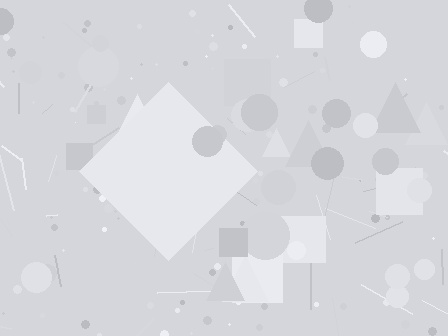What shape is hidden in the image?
A diamond is hidden in the image.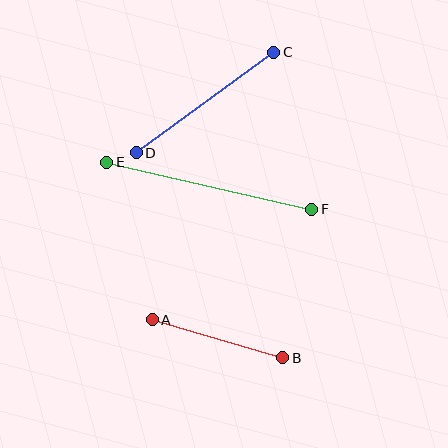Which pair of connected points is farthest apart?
Points E and F are farthest apart.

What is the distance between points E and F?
The distance is approximately 210 pixels.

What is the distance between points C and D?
The distance is approximately 170 pixels.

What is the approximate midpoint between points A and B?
The midpoint is at approximately (217, 339) pixels.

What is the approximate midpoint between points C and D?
The midpoint is at approximately (205, 102) pixels.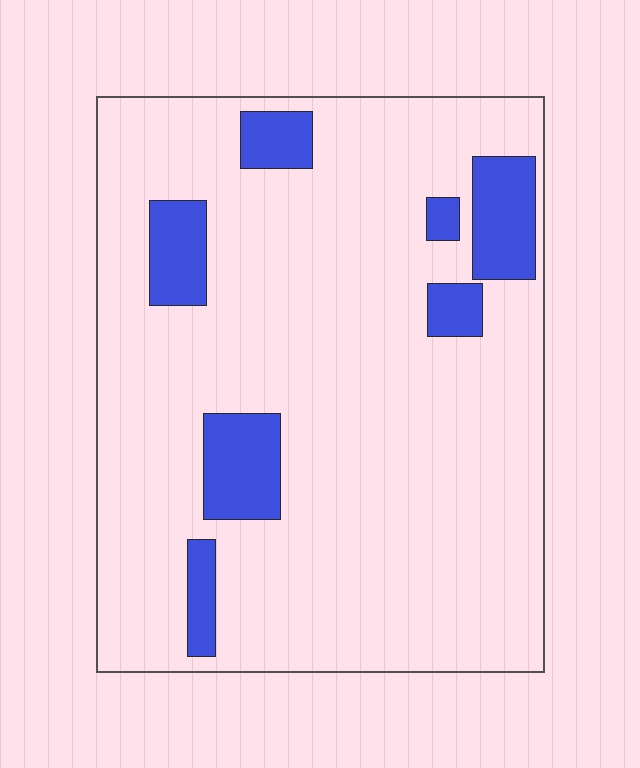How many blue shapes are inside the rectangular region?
7.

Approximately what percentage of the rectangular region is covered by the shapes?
Approximately 15%.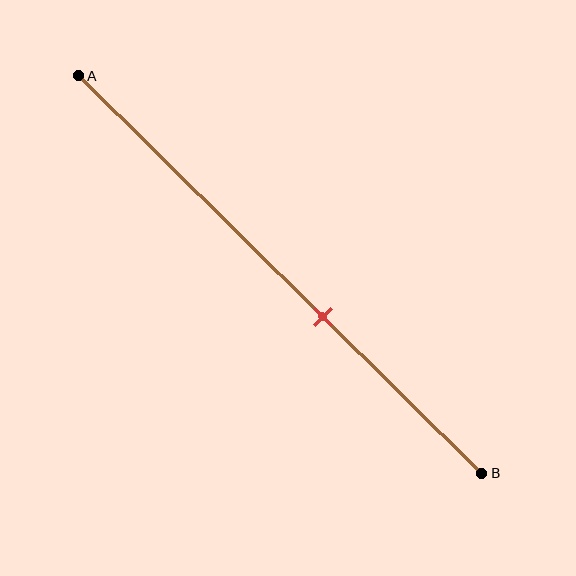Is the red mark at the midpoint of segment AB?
No, the mark is at about 60% from A, not at the 50% midpoint.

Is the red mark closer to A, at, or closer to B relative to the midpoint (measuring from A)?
The red mark is closer to point B than the midpoint of segment AB.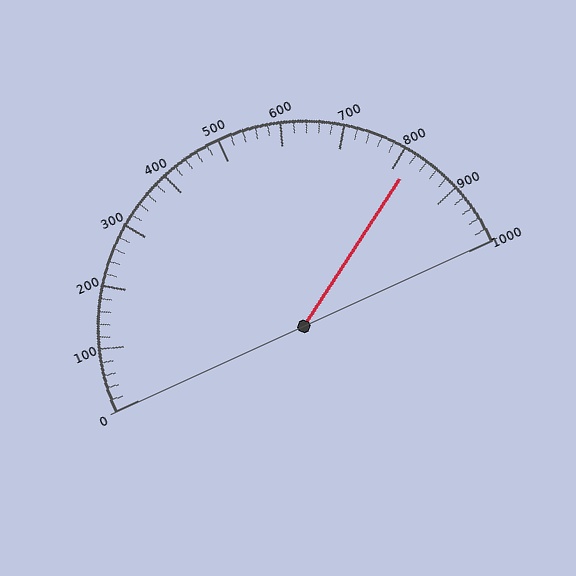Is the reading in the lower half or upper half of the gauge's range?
The reading is in the upper half of the range (0 to 1000).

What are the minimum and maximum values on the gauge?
The gauge ranges from 0 to 1000.